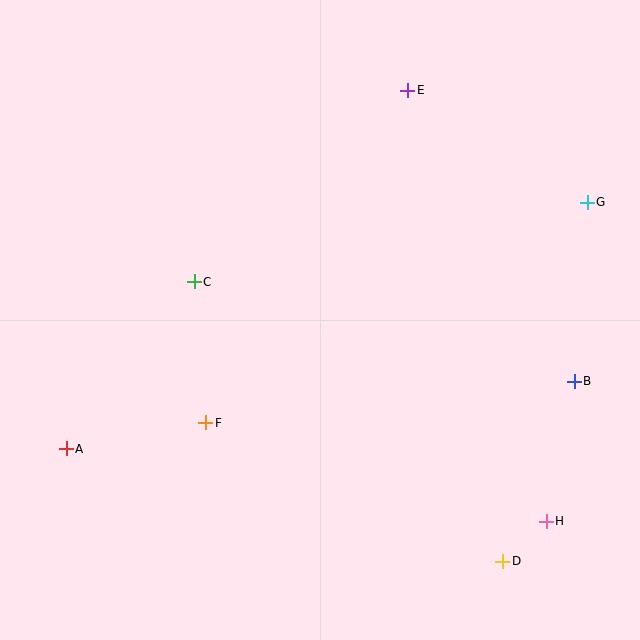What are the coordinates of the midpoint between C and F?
The midpoint between C and F is at (200, 352).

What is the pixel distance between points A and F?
The distance between A and F is 142 pixels.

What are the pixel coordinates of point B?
Point B is at (574, 381).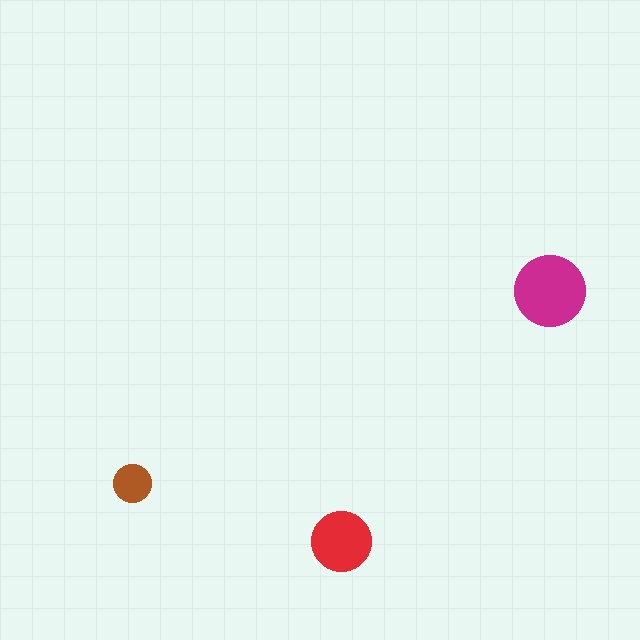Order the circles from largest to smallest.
the magenta one, the red one, the brown one.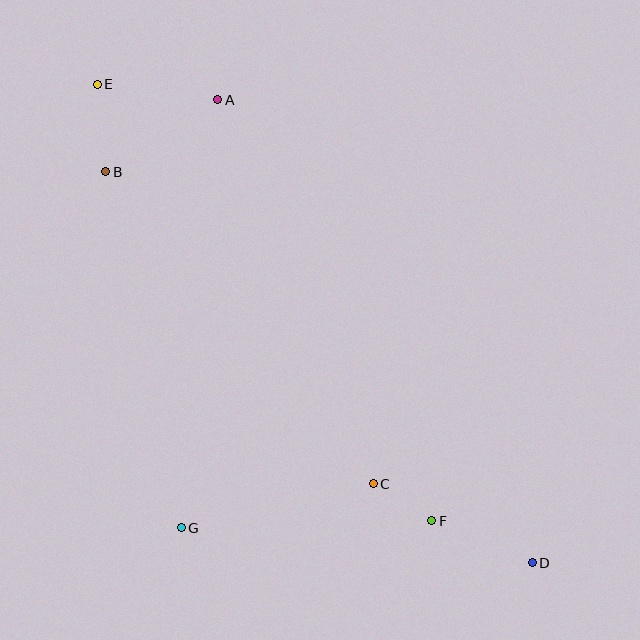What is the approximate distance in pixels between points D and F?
The distance between D and F is approximately 109 pixels.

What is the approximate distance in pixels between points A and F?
The distance between A and F is approximately 472 pixels.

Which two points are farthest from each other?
Points D and E are farthest from each other.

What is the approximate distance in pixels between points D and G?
The distance between D and G is approximately 353 pixels.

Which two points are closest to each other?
Points C and F are closest to each other.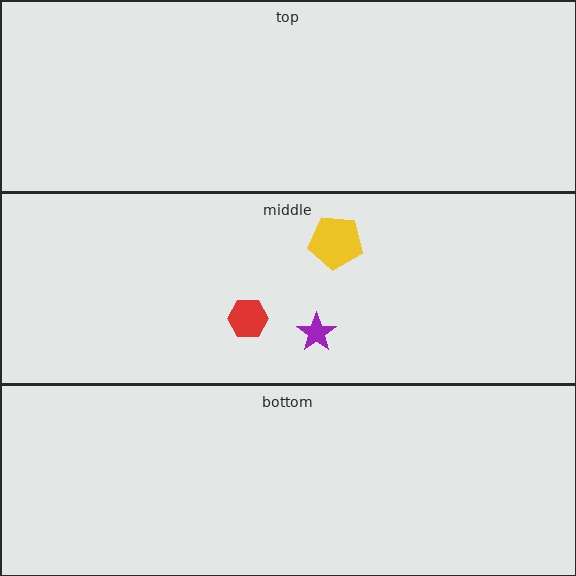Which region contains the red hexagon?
The middle region.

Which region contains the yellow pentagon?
The middle region.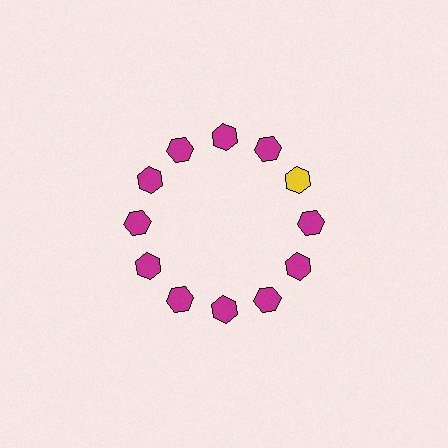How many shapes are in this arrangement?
There are 12 shapes arranged in a ring pattern.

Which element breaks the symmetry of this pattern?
The yellow hexagon at roughly the 2 o'clock position breaks the symmetry. All other shapes are magenta hexagons.